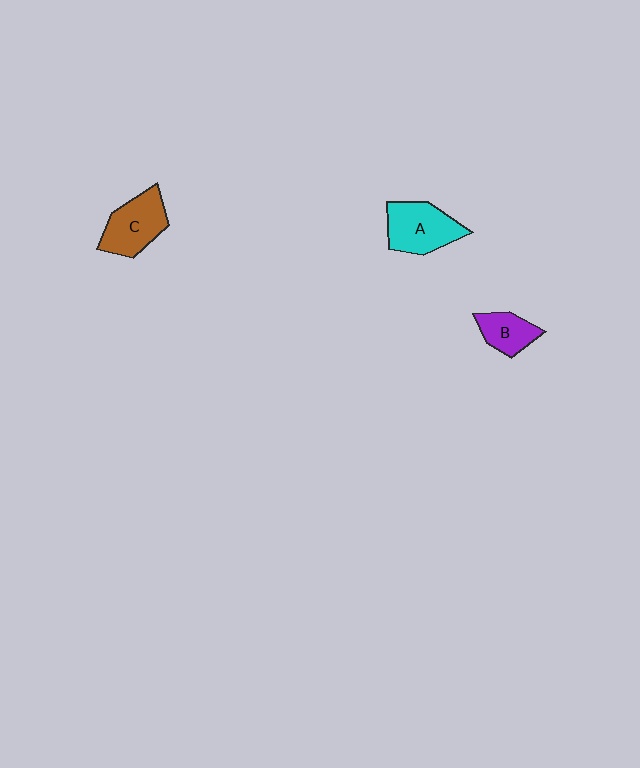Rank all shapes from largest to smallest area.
From largest to smallest: A (cyan), C (brown), B (purple).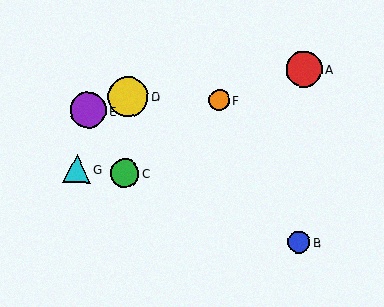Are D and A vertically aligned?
No, D is at x≈128 and A is at x≈304.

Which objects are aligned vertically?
Objects C, D are aligned vertically.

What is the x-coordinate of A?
Object A is at x≈304.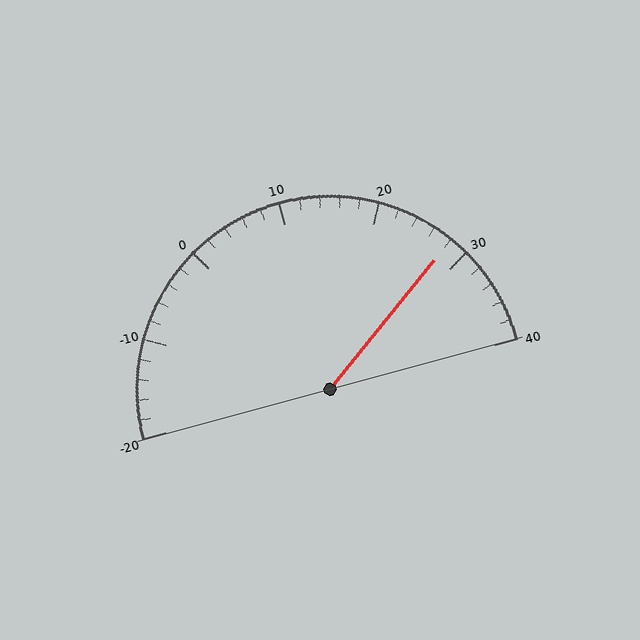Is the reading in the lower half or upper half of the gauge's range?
The reading is in the upper half of the range (-20 to 40).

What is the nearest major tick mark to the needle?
The nearest major tick mark is 30.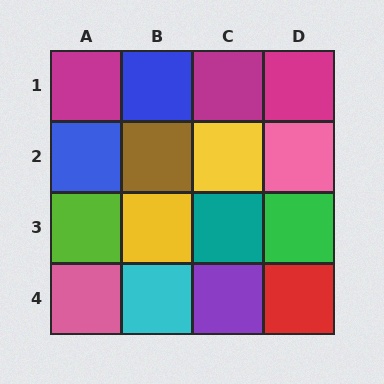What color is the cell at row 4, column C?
Purple.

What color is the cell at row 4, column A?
Pink.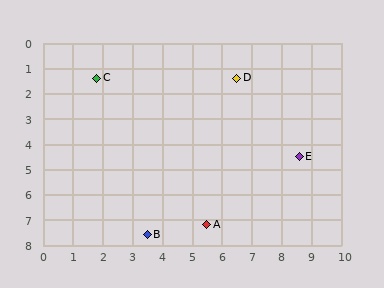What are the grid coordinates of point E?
Point E is at approximately (8.6, 4.5).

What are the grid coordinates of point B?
Point B is at approximately (3.5, 7.6).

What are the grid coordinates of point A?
Point A is at approximately (5.5, 7.2).